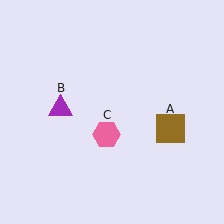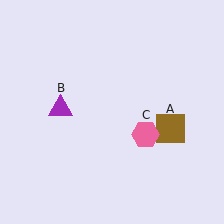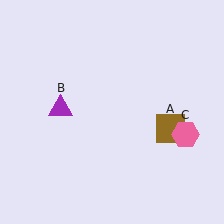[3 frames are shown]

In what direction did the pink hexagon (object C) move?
The pink hexagon (object C) moved right.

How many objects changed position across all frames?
1 object changed position: pink hexagon (object C).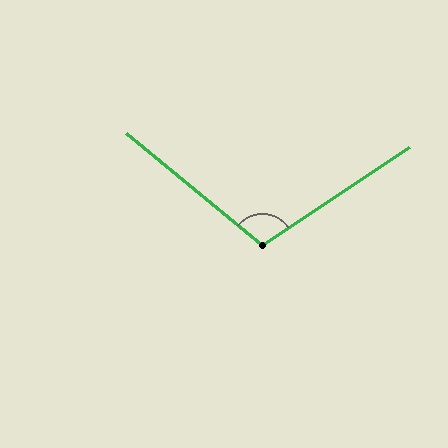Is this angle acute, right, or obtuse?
It is obtuse.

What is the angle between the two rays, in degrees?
Approximately 107 degrees.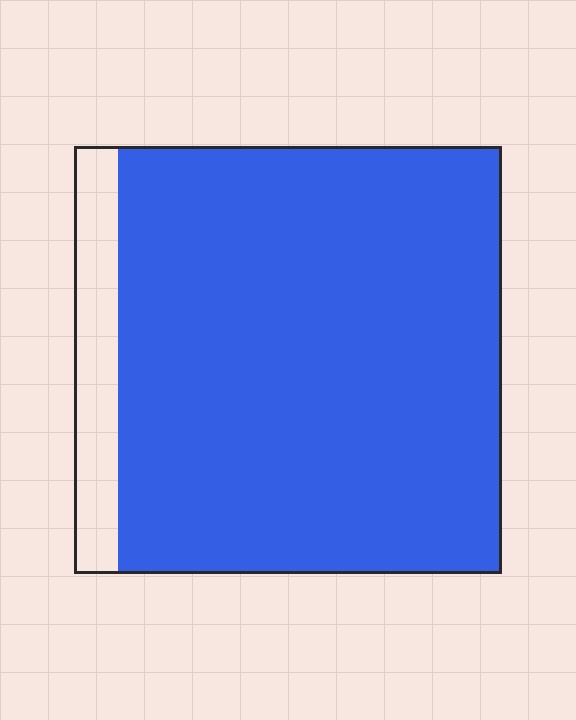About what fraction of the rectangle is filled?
About nine tenths (9/10).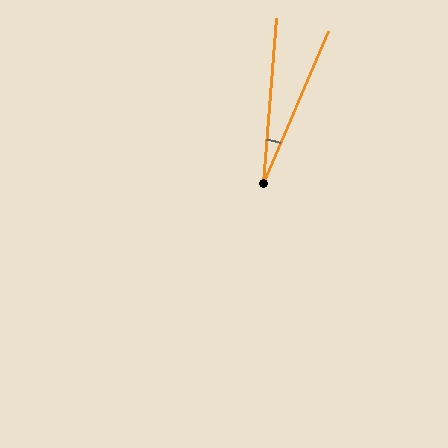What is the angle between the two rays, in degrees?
Approximately 19 degrees.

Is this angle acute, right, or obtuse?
It is acute.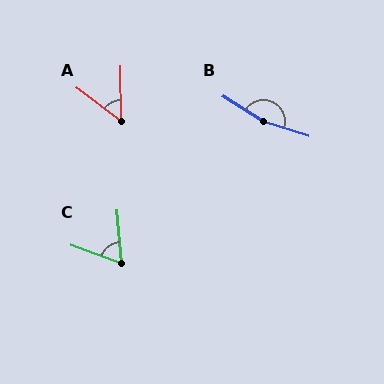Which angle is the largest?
B, at approximately 165 degrees.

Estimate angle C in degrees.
Approximately 65 degrees.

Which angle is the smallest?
A, at approximately 52 degrees.